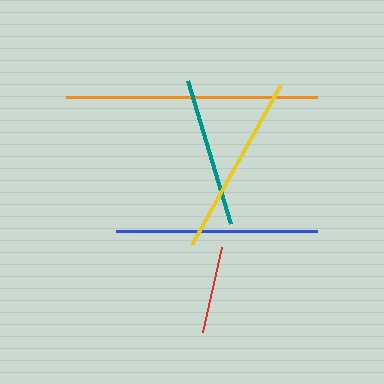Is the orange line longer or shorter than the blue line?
The orange line is longer than the blue line.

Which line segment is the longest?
The orange line is the longest at approximately 252 pixels.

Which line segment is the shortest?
The red line is the shortest at approximately 86 pixels.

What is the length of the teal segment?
The teal segment is approximately 149 pixels long.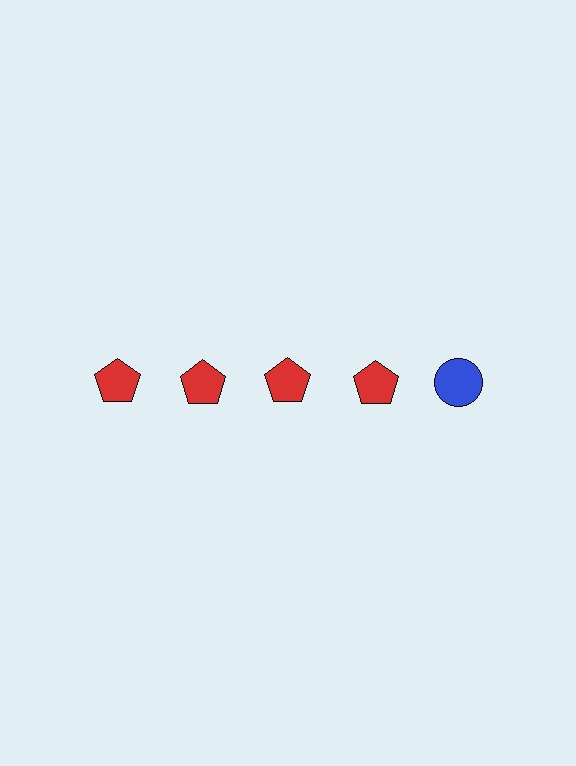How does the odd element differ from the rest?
It differs in both color (blue instead of red) and shape (circle instead of pentagon).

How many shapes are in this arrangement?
There are 5 shapes arranged in a grid pattern.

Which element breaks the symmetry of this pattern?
The blue circle in the top row, rightmost column breaks the symmetry. All other shapes are red pentagons.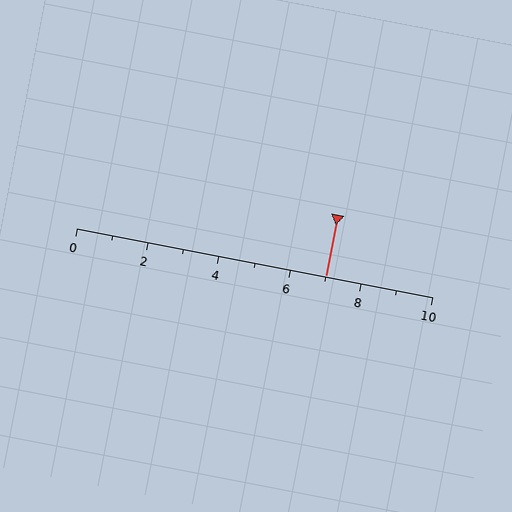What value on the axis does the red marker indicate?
The marker indicates approximately 7.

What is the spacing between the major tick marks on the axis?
The major ticks are spaced 2 apart.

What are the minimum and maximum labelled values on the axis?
The axis runs from 0 to 10.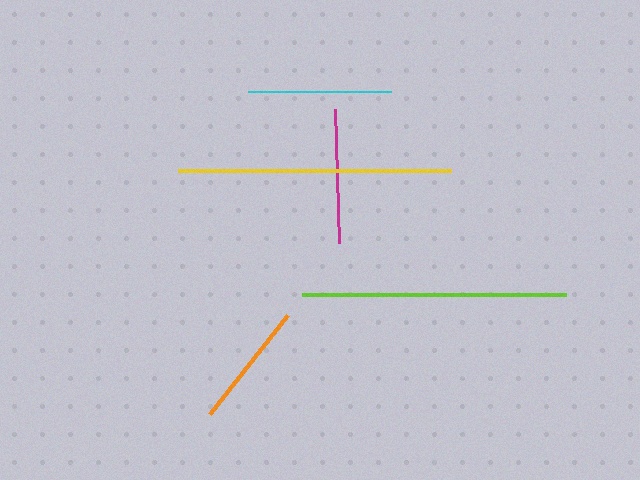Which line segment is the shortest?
The orange line is the shortest at approximately 126 pixels.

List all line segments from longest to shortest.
From longest to shortest: yellow, lime, cyan, magenta, orange.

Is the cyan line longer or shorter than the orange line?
The cyan line is longer than the orange line.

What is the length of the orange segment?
The orange segment is approximately 126 pixels long.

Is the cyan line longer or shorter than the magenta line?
The cyan line is longer than the magenta line.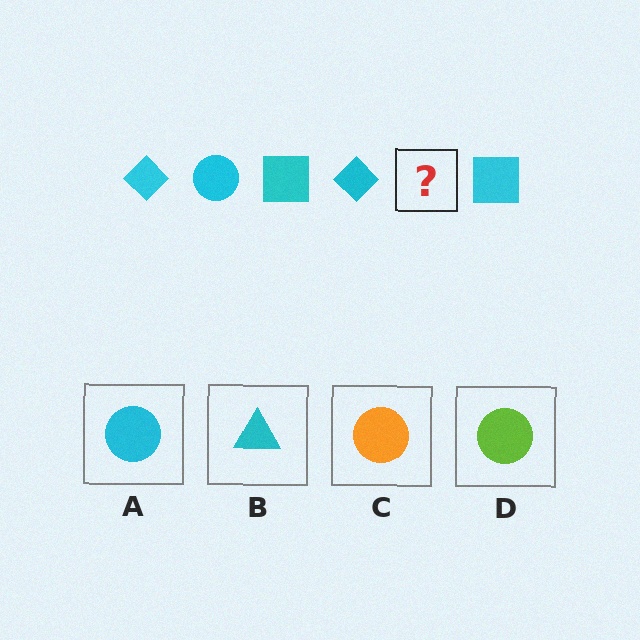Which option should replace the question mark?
Option A.